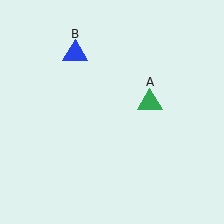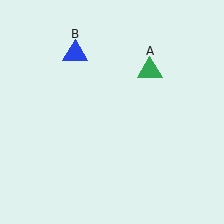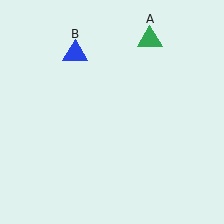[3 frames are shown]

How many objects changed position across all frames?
1 object changed position: green triangle (object A).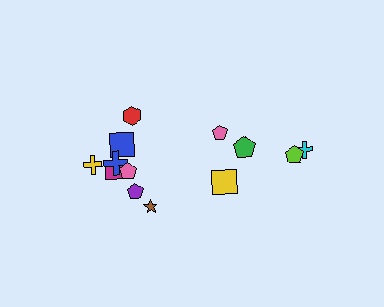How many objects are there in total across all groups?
There are 13 objects.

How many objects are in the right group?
There are 5 objects.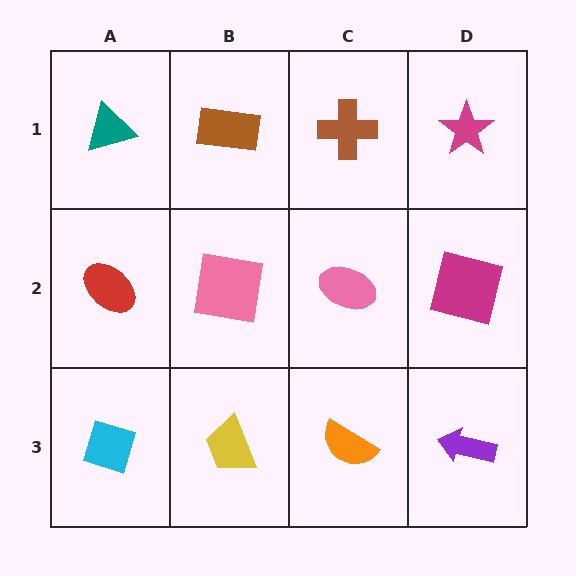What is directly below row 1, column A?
A red ellipse.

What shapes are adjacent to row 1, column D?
A magenta square (row 2, column D), a brown cross (row 1, column C).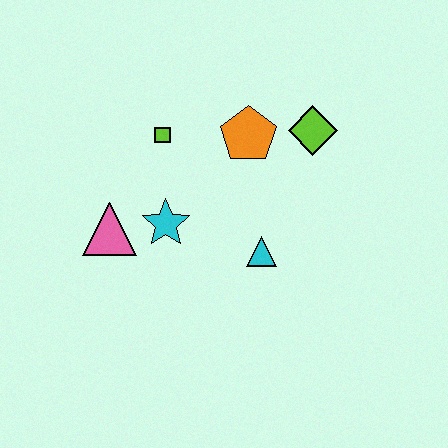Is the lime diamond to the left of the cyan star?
No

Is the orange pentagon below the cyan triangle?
No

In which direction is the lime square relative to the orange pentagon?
The lime square is to the left of the orange pentagon.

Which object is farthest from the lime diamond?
The pink triangle is farthest from the lime diamond.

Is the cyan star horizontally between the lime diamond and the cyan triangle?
No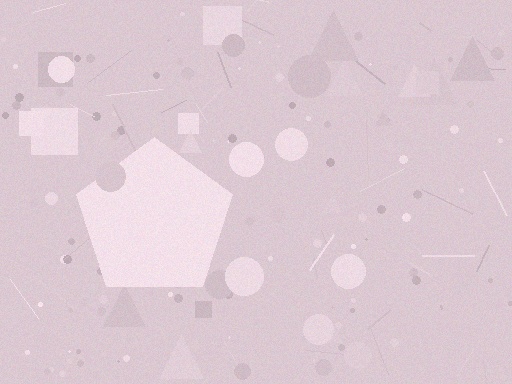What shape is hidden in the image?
A pentagon is hidden in the image.